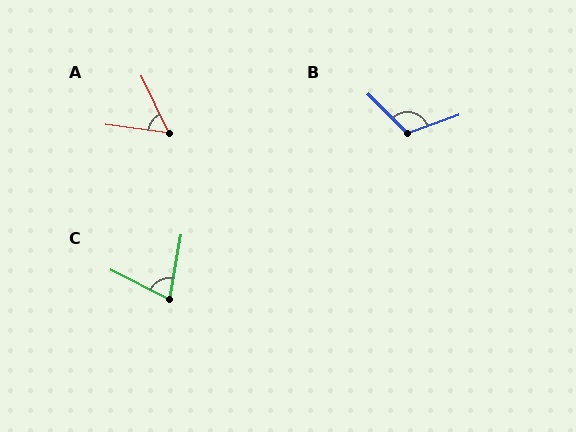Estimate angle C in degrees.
Approximately 73 degrees.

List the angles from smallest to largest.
A (57°), C (73°), B (115°).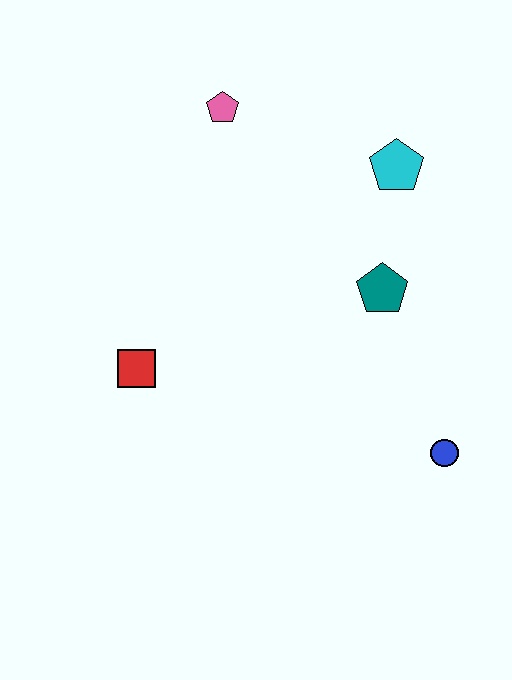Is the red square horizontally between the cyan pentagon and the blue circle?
No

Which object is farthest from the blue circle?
The pink pentagon is farthest from the blue circle.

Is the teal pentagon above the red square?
Yes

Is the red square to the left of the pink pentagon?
Yes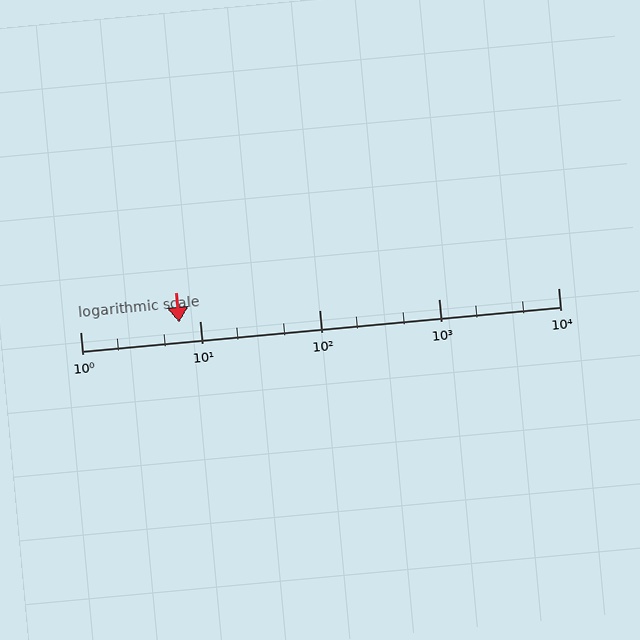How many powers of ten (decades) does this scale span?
The scale spans 4 decades, from 1 to 10000.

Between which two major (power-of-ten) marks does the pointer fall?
The pointer is between 1 and 10.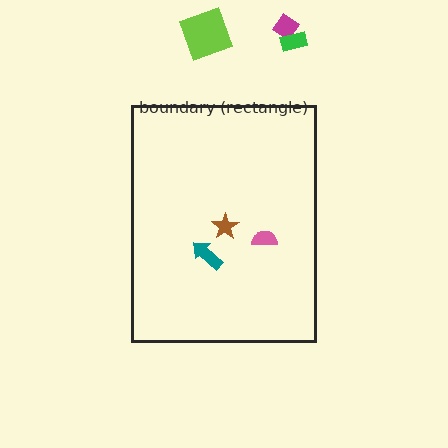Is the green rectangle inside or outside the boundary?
Outside.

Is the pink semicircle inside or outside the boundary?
Inside.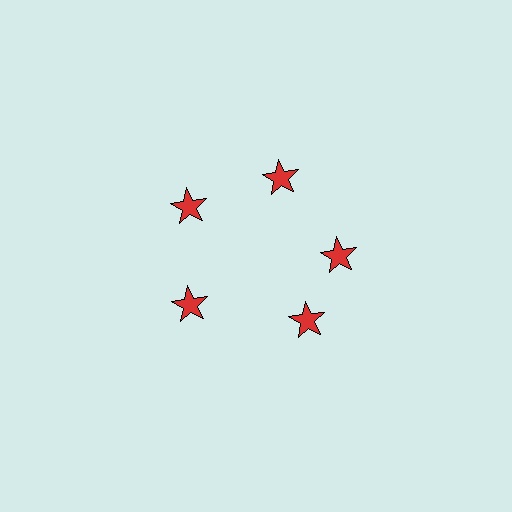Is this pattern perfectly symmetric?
No. The 5 red stars are arranged in a ring, but one element near the 5 o'clock position is rotated out of alignment along the ring, breaking the 5-fold rotational symmetry.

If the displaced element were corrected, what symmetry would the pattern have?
It would have 5-fold rotational symmetry — the pattern would map onto itself every 72 degrees.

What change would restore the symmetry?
The symmetry would be restored by rotating it back into even spacing with its neighbors so that all 5 stars sit at equal angles and equal distance from the center.